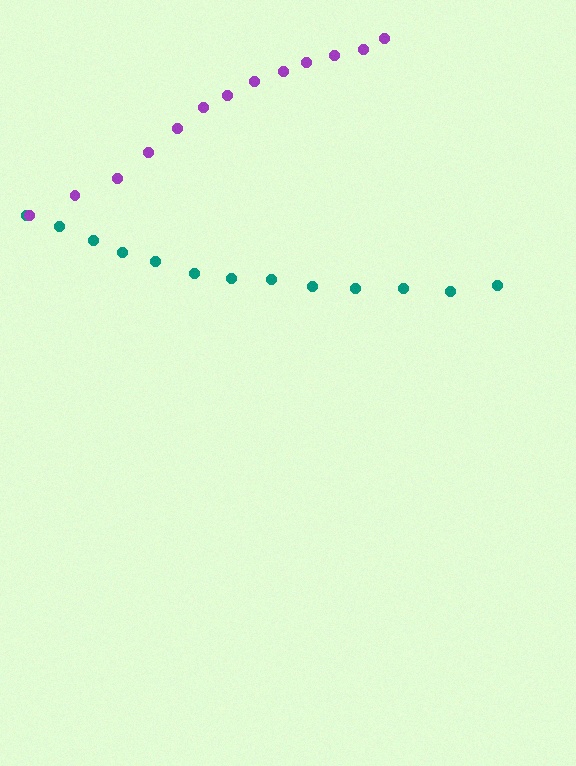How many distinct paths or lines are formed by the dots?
There are 2 distinct paths.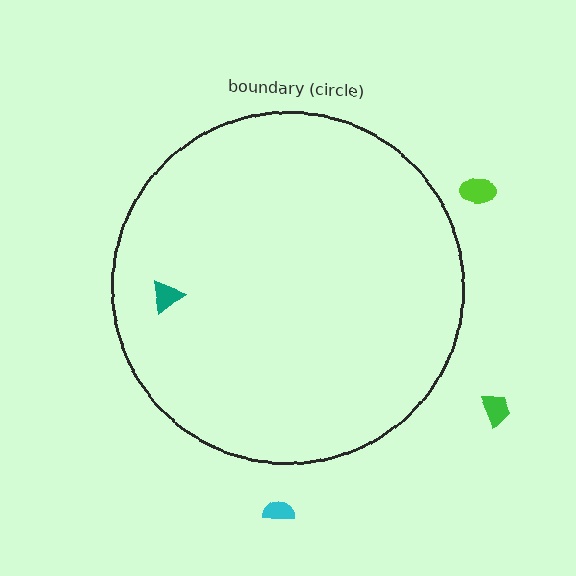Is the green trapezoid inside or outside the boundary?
Outside.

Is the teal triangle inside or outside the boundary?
Inside.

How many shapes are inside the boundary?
1 inside, 3 outside.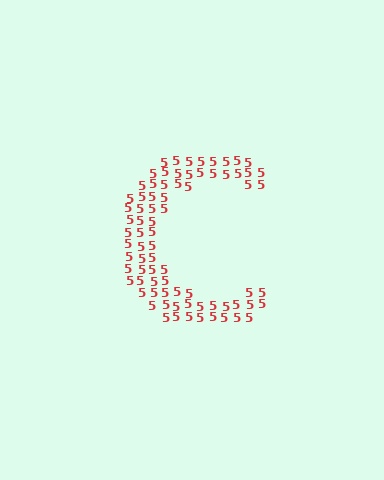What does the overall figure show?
The overall figure shows the letter C.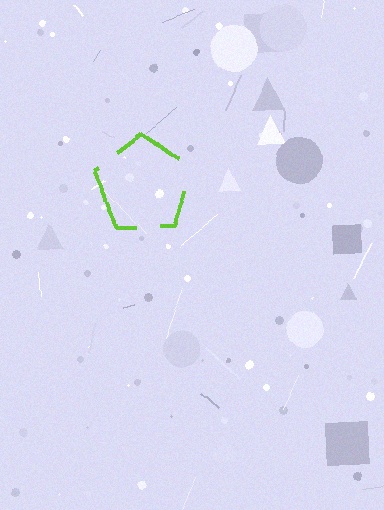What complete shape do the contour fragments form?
The contour fragments form a pentagon.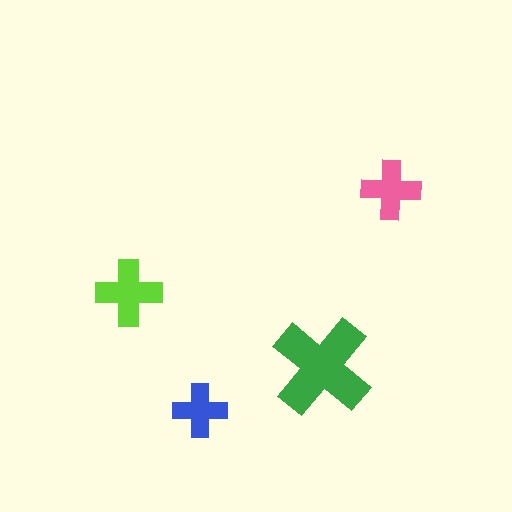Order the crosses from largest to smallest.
the green one, the lime one, the pink one, the blue one.